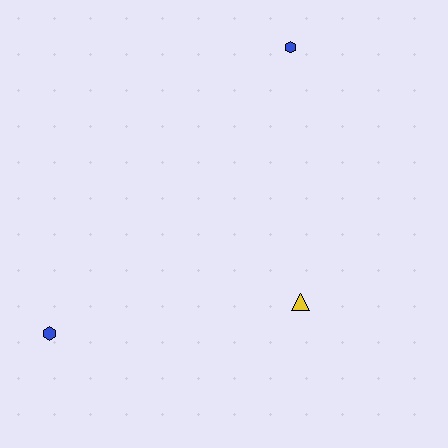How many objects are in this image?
There are 3 objects.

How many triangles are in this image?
There is 1 triangle.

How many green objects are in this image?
There are no green objects.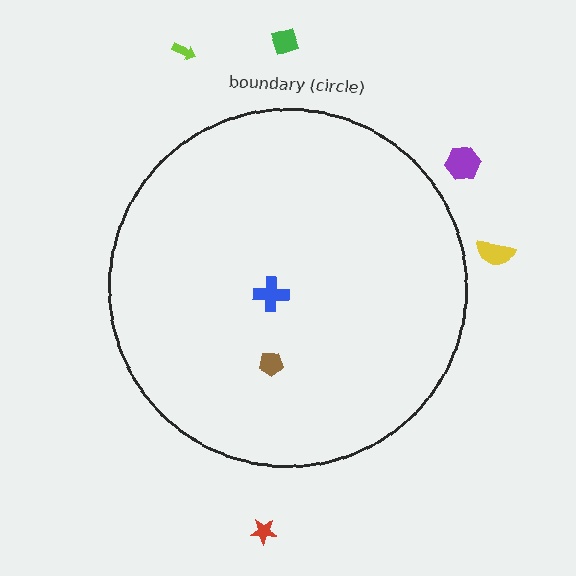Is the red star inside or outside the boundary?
Outside.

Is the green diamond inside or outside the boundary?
Outside.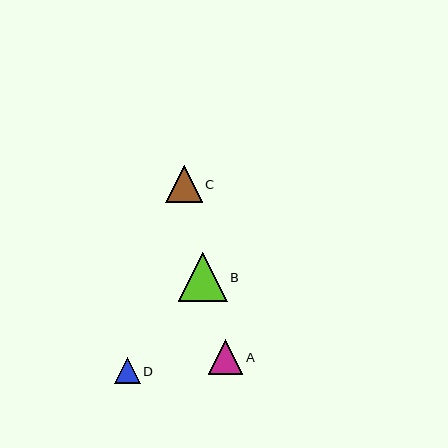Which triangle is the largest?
Triangle B is the largest with a size of approximately 49 pixels.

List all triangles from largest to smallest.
From largest to smallest: B, C, A, D.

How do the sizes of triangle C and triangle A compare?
Triangle C and triangle A are approximately the same size.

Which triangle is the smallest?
Triangle D is the smallest with a size of approximately 26 pixels.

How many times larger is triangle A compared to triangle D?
Triangle A is approximately 1.3 times the size of triangle D.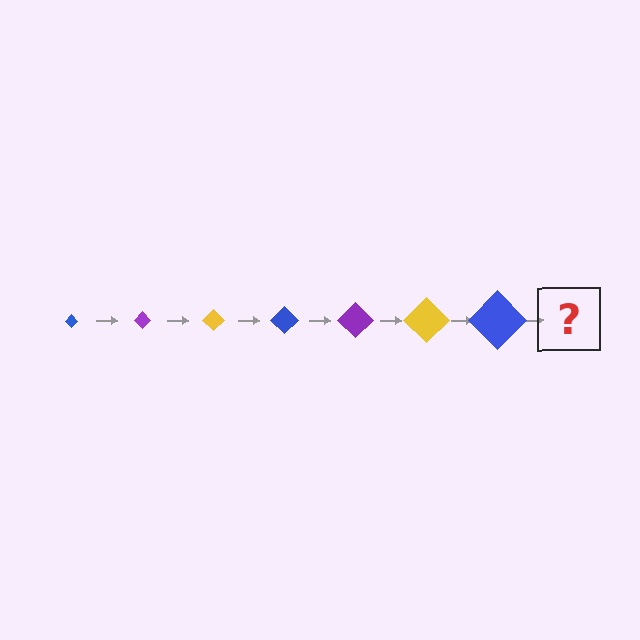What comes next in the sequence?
The next element should be a purple diamond, larger than the previous one.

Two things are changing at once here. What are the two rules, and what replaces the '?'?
The two rules are that the diamond grows larger each step and the color cycles through blue, purple, and yellow. The '?' should be a purple diamond, larger than the previous one.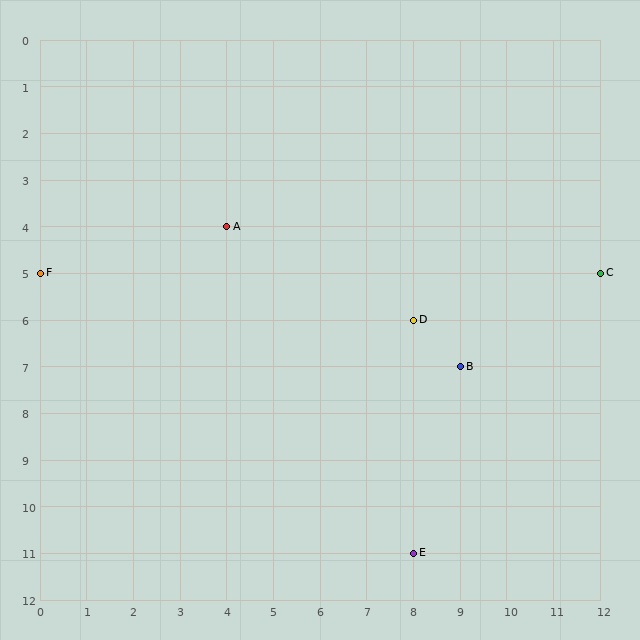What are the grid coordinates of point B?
Point B is at grid coordinates (9, 7).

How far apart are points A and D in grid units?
Points A and D are 4 columns and 2 rows apart (about 4.5 grid units diagonally).